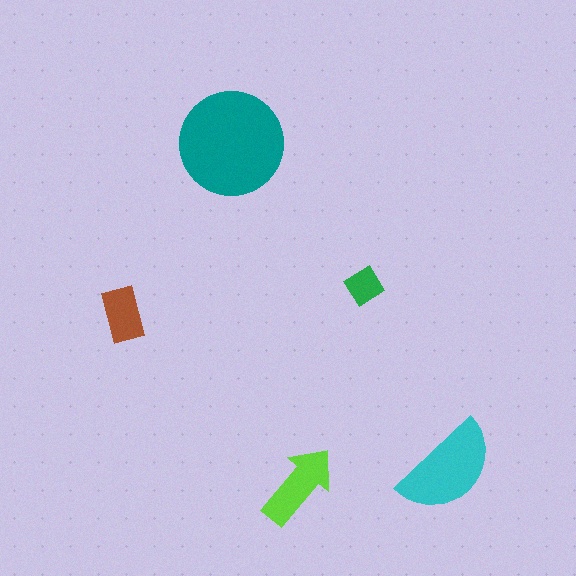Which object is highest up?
The teal circle is topmost.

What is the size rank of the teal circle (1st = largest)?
1st.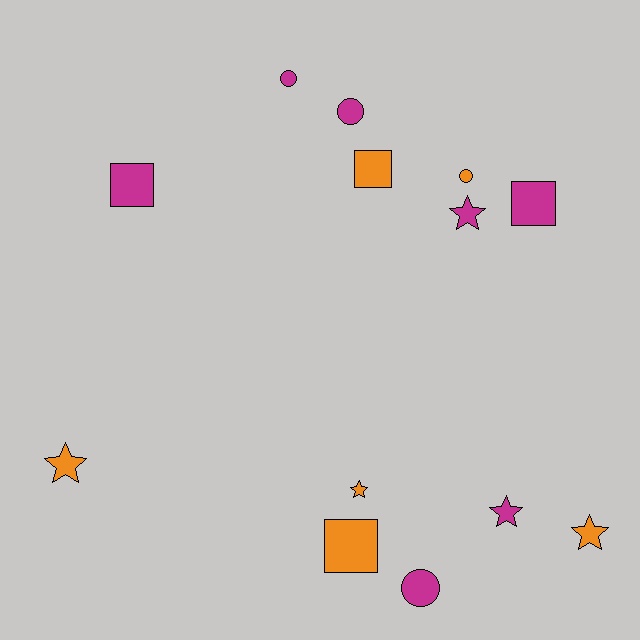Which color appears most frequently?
Magenta, with 7 objects.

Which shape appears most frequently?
Star, with 5 objects.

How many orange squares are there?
There are 2 orange squares.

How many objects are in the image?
There are 13 objects.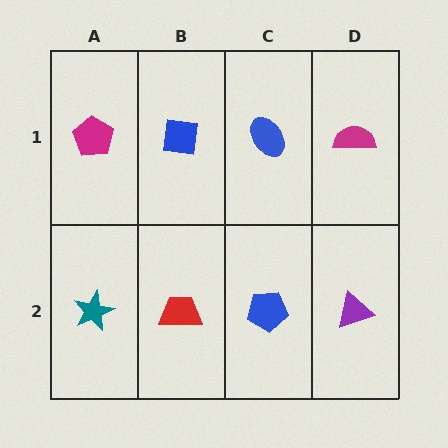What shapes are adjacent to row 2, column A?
A magenta pentagon (row 1, column A), a red trapezoid (row 2, column B).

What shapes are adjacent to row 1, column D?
A purple triangle (row 2, column D), a blue ellipse (row 1, column C).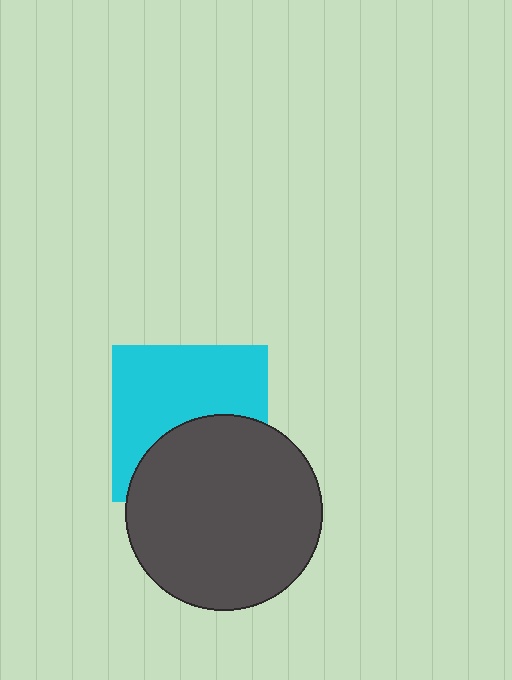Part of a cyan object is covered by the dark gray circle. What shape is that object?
It is a square.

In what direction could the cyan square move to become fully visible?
The cyan square could move up. That would shift it out from behind the dark gray circle entirely.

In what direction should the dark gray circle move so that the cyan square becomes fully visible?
The dark gray circle should move down. That is the shortest direction to clear the overlap and leave the cyan square fully visible.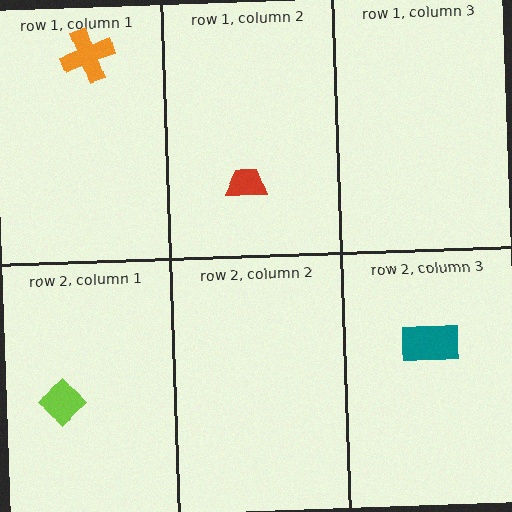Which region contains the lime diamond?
The row 2, column 1 region.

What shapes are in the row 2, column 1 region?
The lime diamond.